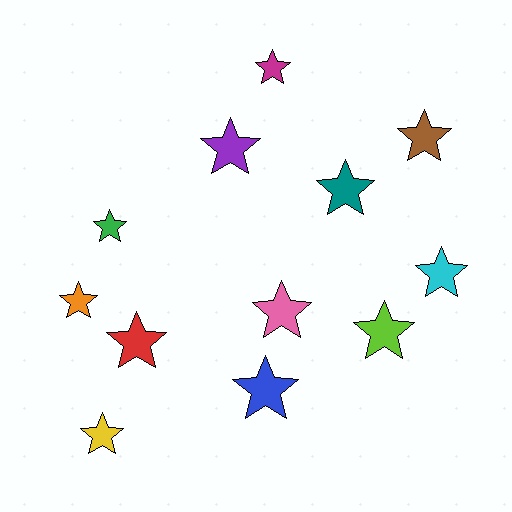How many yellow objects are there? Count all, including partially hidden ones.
There is 1 yellow object.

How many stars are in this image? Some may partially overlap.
There are 12 stars.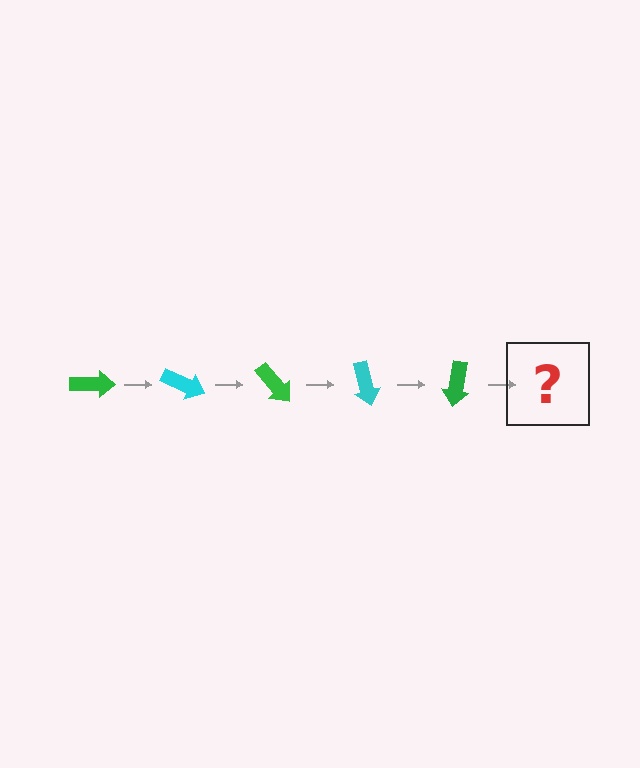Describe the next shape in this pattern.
It should be a cyan arrow, rotated 125 degrees from the start.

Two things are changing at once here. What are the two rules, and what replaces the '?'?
The two rules are that it rotates 25 degrees each step and the color cycles through green and cyan. The '?' should be a cyan arrow, rotated 125 degrees from the start.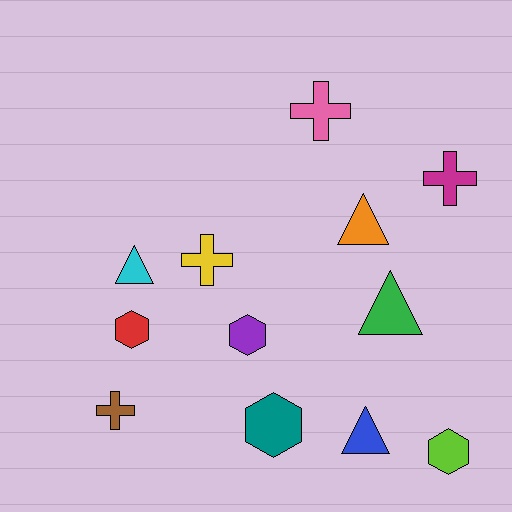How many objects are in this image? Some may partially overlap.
There are 12 objects.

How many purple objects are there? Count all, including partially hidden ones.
There is 1 purple object.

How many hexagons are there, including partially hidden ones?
There are 4 hexagons.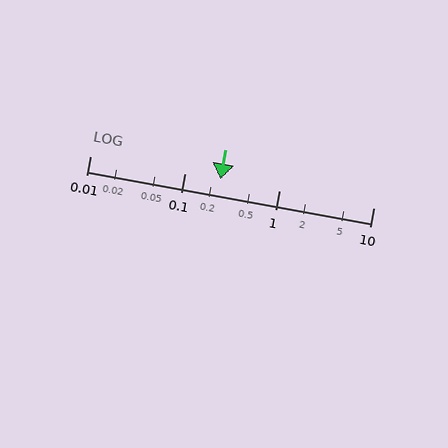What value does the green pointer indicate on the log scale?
The pointer indicates approximately 0.24.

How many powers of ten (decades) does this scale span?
The scale spans 3 decades, from 0.01 to 10.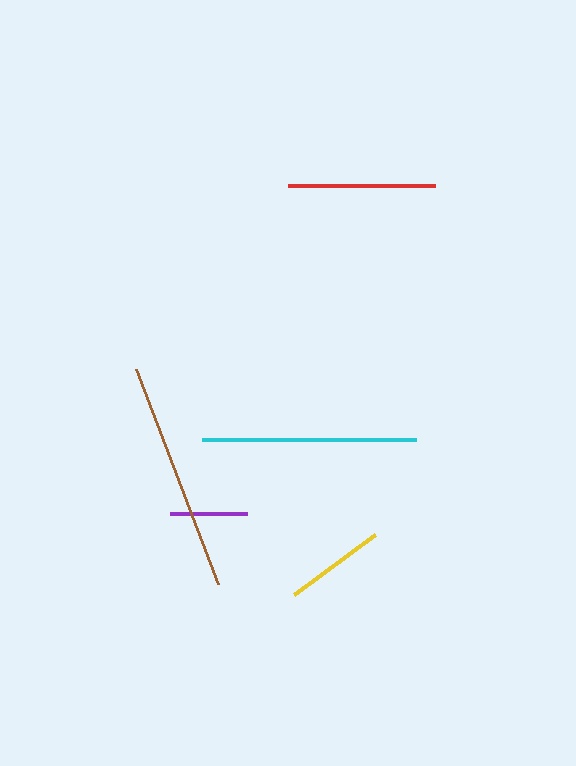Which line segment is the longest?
The brown line is the longest at approximately 230 pixels.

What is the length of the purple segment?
The purple segment is approximately 76 pixels long.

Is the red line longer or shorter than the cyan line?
The cyan line is longer than the red line.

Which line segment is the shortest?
The purple line is the shortest at approximately 76 pixels.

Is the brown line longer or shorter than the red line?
The brown line is longer than the red line.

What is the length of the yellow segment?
The yellow segment is approximately 101 pixels long.